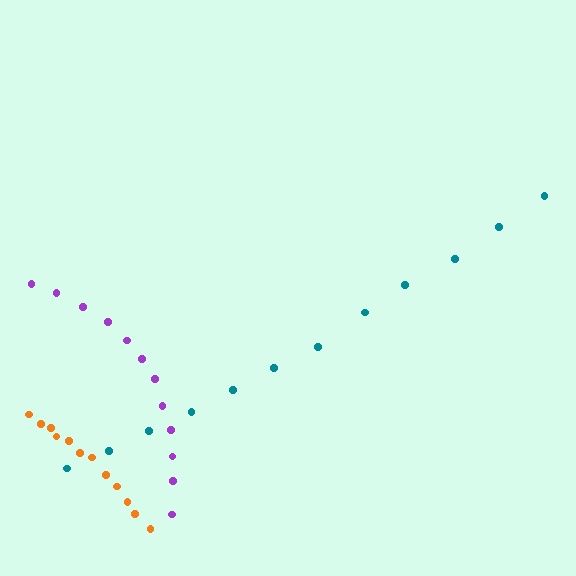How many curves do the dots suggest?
There are 3 distinct paths.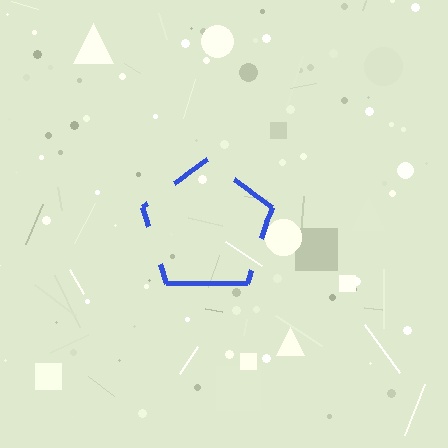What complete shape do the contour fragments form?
The contour fragments form a pentagon.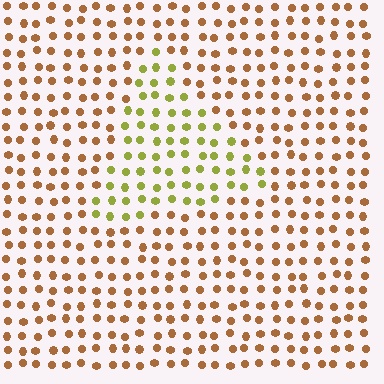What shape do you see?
I see a triangle.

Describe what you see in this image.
The image is filled with small brown elements in a uniform arrangement. A triangle-shaped region is visible where the elements are tinted to a slightly different hue, forming a subtle color boundary.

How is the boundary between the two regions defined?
The boundary is defined purely by a slight shift in hue (about 47 degrees). Spacing, size, and orientation are identical on both sides.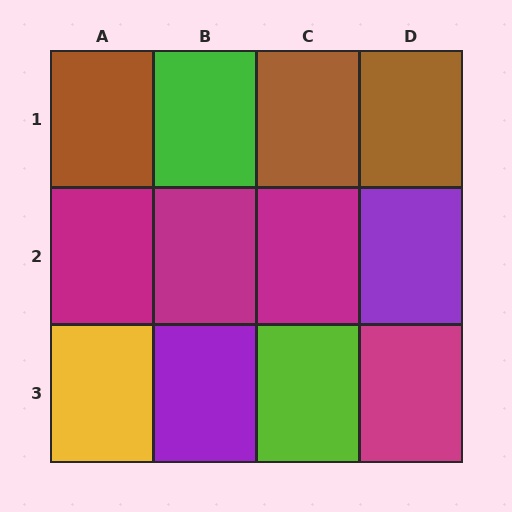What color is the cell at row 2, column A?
Magenta.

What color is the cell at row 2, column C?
Magenta.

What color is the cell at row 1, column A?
Brown.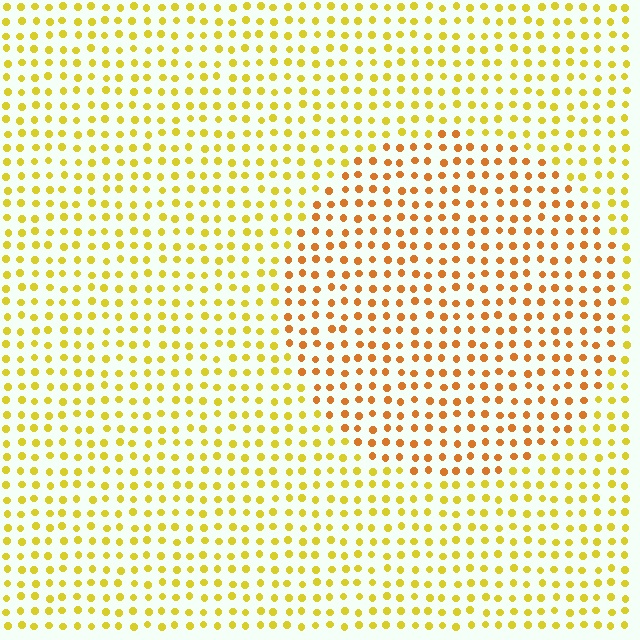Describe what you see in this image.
The image is filled with small yellow elements in a uniform arrangement. A circle-shaped region is visible where the elements are tinted to a slightly different hue, forming a subtle color boundary.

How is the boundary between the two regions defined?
The boundary is defined purely by a slight shift in hue (about 30 degrees). Spacing, size, and orientation are identical on both sides.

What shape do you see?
I see a circle.